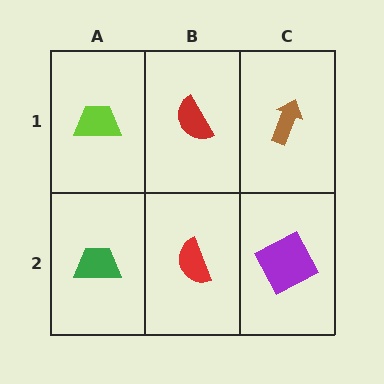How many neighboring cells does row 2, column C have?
2.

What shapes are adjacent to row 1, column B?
A red semicircle (row 2, column B), a lime trapezoid (row 1, column A), a brown arrow (row 1, column C).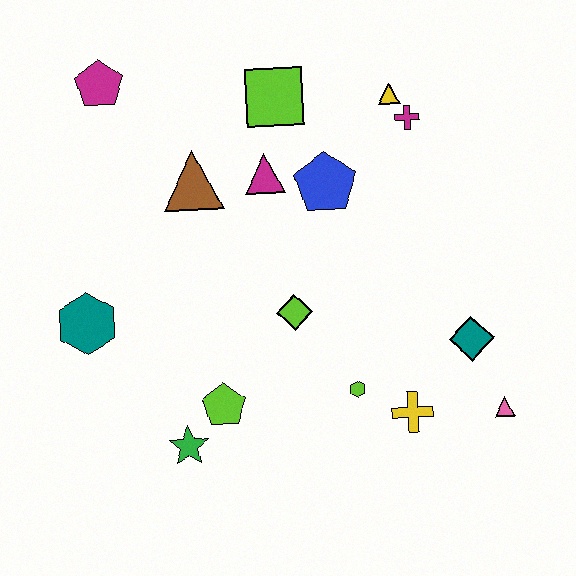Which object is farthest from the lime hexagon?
The magenta pentagon is farthest from the lime hexagon.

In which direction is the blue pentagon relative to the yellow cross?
The blue pentagon is above the yellow cross.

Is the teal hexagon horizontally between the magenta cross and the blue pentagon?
No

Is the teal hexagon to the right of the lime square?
No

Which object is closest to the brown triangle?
The magenta triangle is closest to the brown triangle.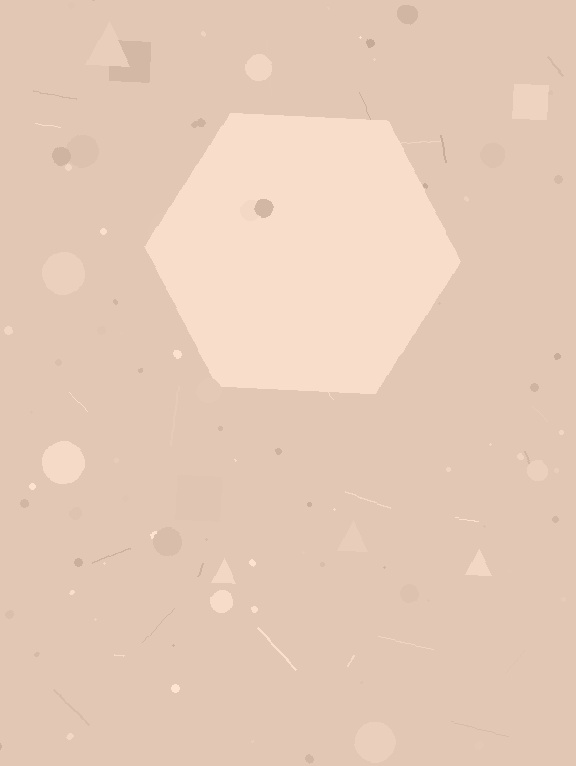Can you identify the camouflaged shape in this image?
The camouflaged shape is a hexagon.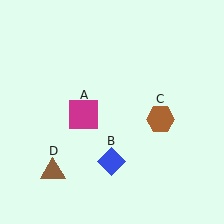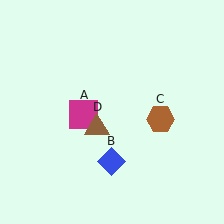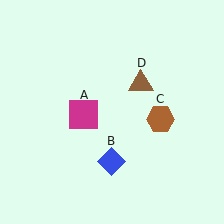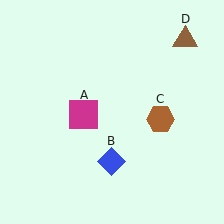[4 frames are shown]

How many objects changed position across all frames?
1 object changed position: brown triangle (object D).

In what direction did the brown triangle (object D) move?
The brown triangle (object D) moved up and to the right.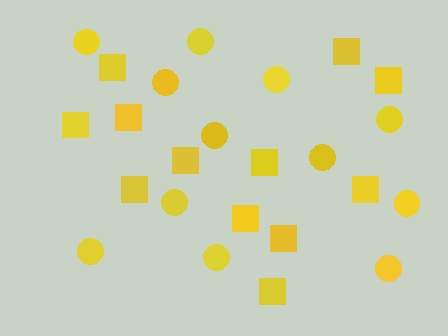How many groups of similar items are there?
There are 2 groups: one group of squares (12) and one group of circles (12).